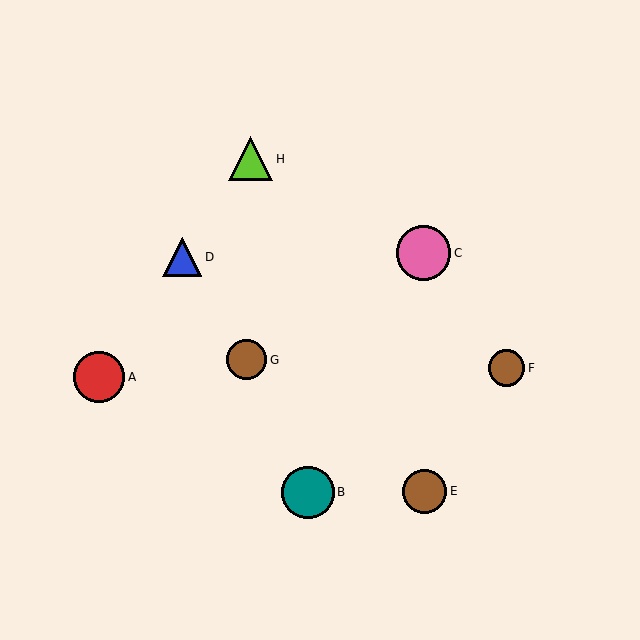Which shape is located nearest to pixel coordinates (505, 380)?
The brown circle (labeled F) at (507, 368) is nearest to that location.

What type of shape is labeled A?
Shape A is a red circle.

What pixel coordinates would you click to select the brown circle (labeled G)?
Click at (247, 360) to select the brown circle G.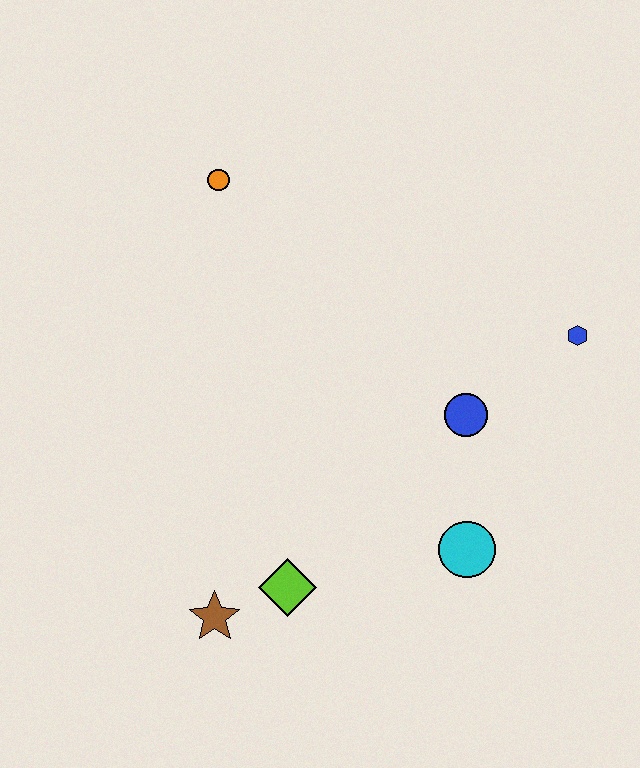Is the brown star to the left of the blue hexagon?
Yes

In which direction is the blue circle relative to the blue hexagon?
The blue circle is to the left of the blue hexagon.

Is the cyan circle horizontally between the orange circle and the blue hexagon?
Yes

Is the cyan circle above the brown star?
Yes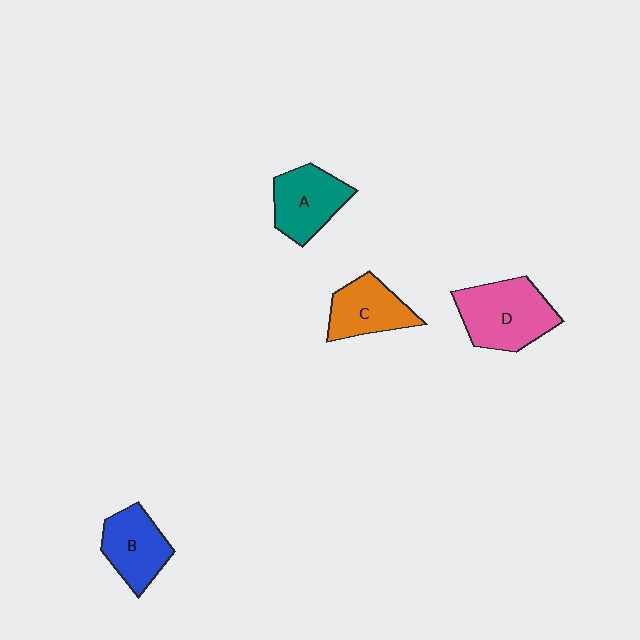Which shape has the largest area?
Shape D (pink).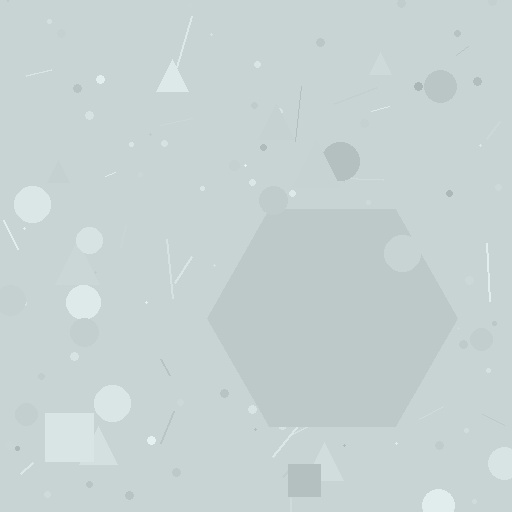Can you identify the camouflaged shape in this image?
The camouflaged shape is a hexagon.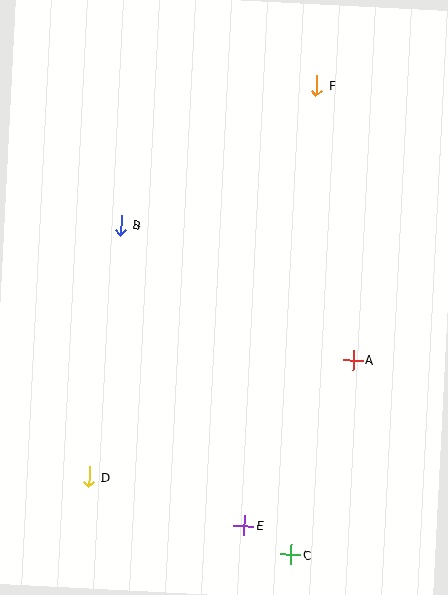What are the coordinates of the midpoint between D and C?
The midpoint between D and C is at (190, 516).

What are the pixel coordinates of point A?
Point A is at (353, 360).